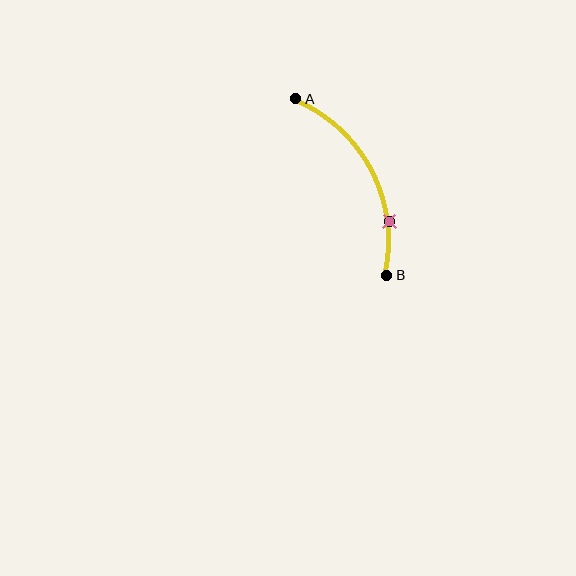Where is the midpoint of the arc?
The arc midpoint is the point on the curve farthest from the straight line joining A and B. It sits to the right of that line.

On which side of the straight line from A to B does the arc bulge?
The arc bulges to the right of the straight line connecting A and B.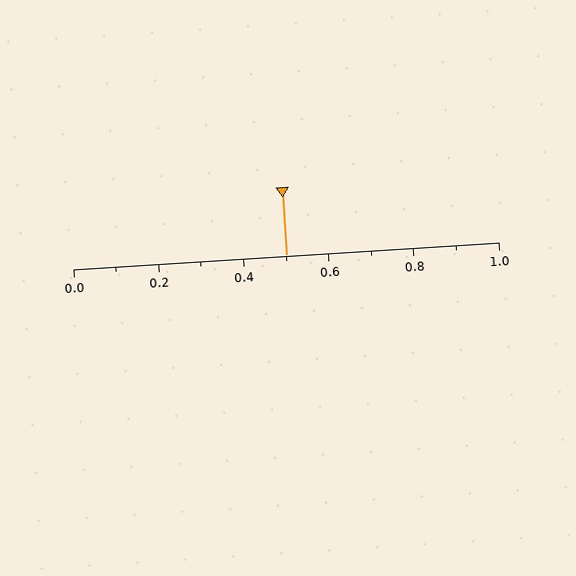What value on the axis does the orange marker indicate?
The marker indicates approximately 0.5.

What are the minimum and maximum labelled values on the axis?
The axis runs from 0.0 to 1.0.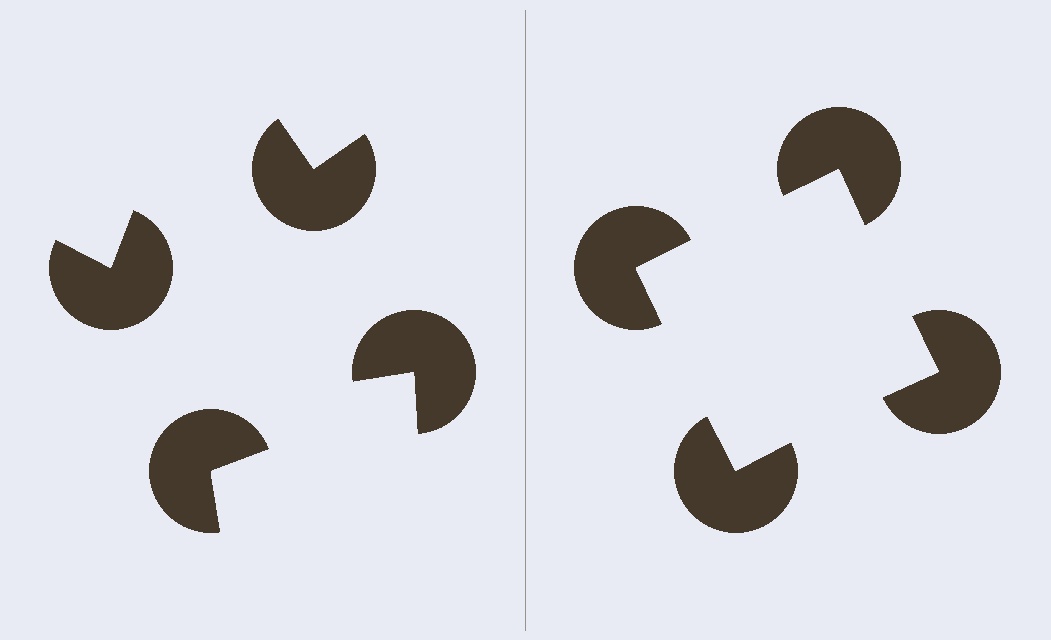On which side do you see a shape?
An illusory square appears on the right side. On the left side the wedge cuts are rotated, so no coherent shape forms.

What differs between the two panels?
The pac-man discs are positioned identically on both sides; only the wedge orientations differ. On the right they align to a square; on the left they are misaligned.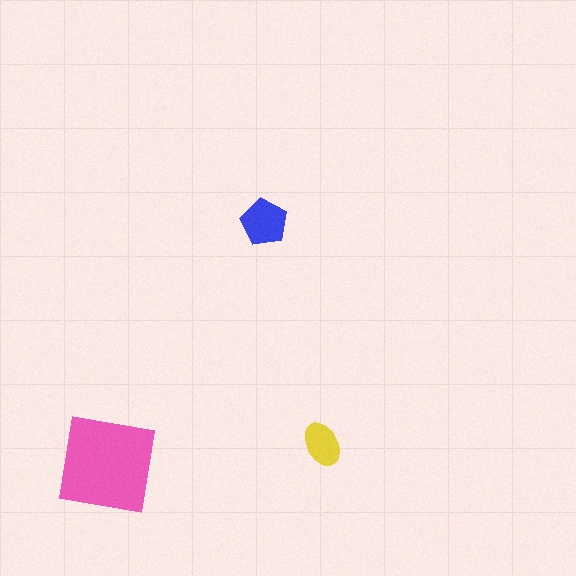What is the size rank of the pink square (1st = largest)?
1st.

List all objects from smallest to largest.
The yellow ellipse, the blue pentagon, the pink square.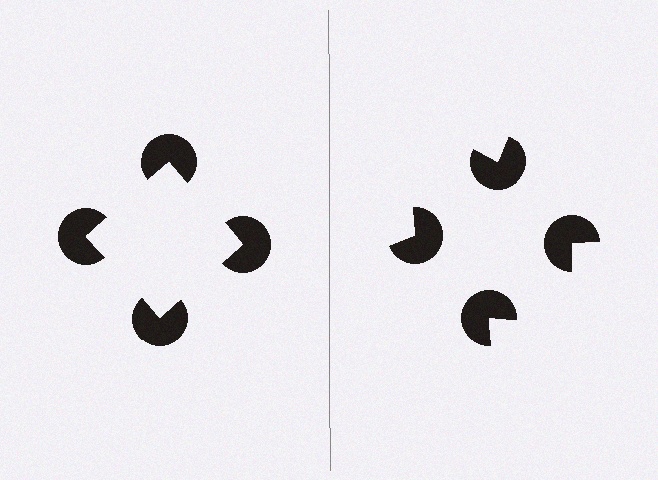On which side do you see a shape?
An illusory square appears on the left side. On the right side the wedge cuts are rotated, so no coherent shape forms.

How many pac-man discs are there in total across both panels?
8 — 4 on each side.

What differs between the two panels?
The pac-man discs are positioned identically on both sides; only the wedge orientations differ. On the left they align to a square; on the right they are misaligned.